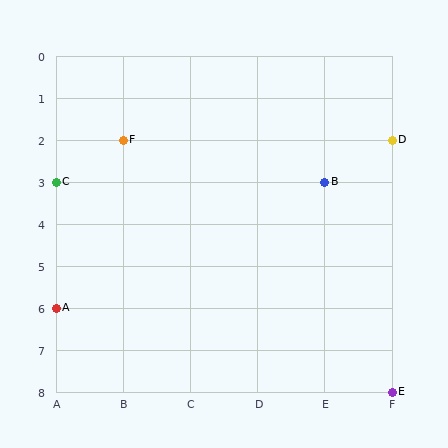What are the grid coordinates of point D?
Point D is at grid coordinates (F, 2).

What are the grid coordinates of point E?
Point E is at grid coordinates (F, 8).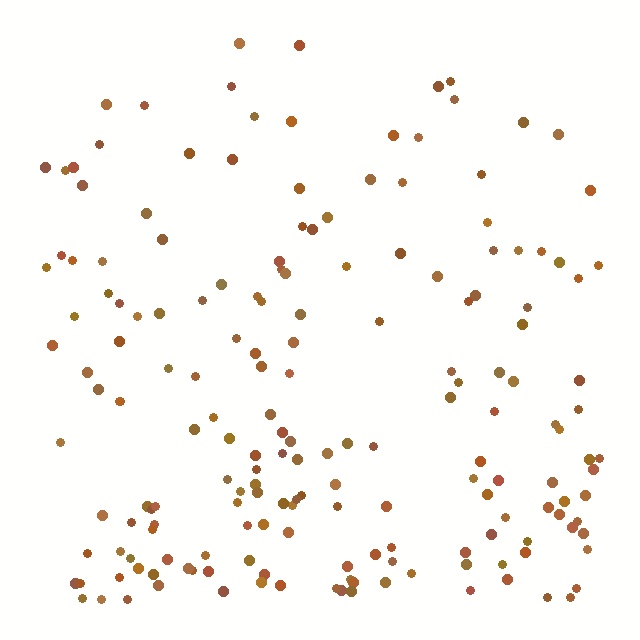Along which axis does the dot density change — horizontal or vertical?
Vertical.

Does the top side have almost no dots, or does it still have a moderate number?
Still a moderate number, just noticeably fewer than the bottom.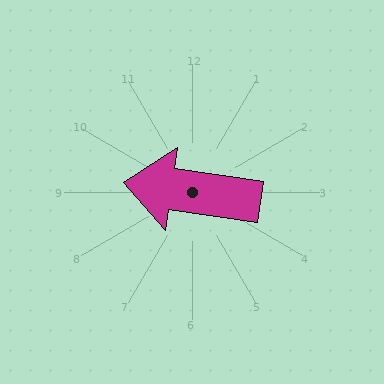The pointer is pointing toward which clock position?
Roughly 9 o'clock.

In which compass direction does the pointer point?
West.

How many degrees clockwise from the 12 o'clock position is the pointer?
Approximately 278 degrees.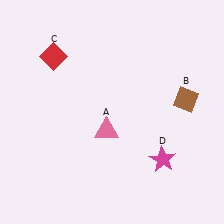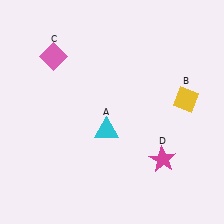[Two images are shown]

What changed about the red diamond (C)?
In Image 1, C is red. In Image 2, it changed to pink.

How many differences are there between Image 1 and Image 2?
There are 3 differences between the two images.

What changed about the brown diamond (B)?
In Image 1, B is brown. In Image 2, it changed to yellow.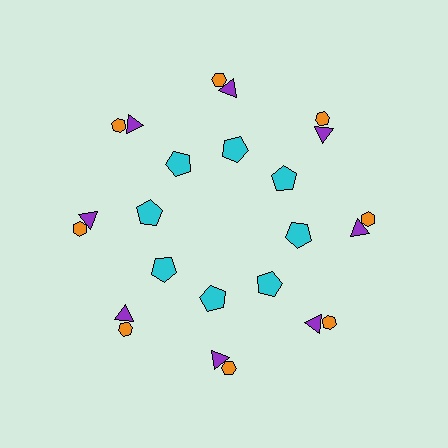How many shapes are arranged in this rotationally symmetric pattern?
There are 24 shapes, arranged in 8 groups of 3.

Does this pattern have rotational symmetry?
Yes, this pattern has 8-fold rotational symmetry. It looks the same after rotating 45 degrees around the center.